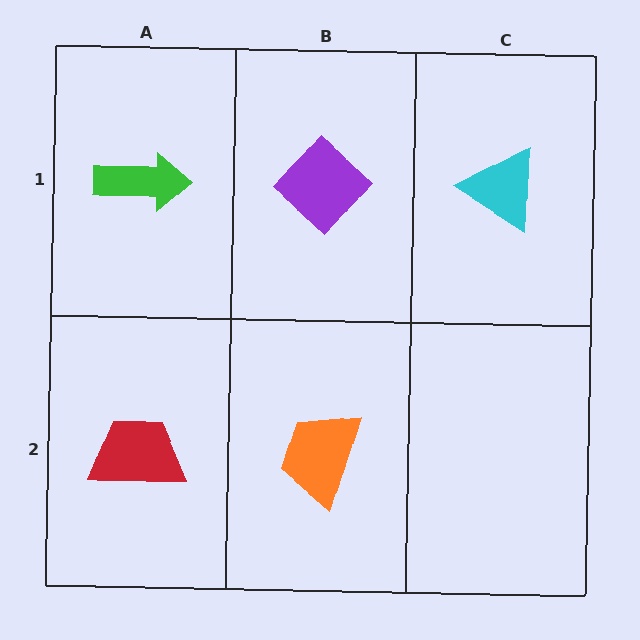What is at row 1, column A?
A green arrow.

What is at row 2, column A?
A red trapezoid.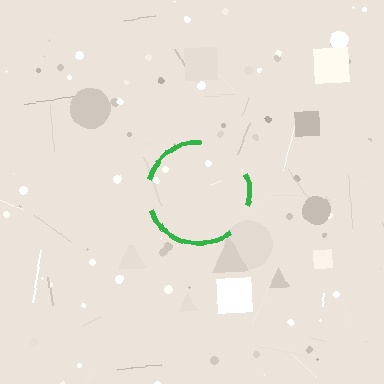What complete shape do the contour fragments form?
The contour fragments form a circle.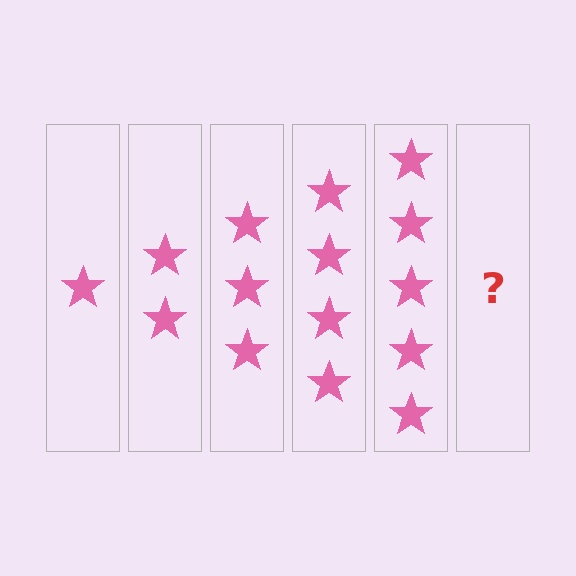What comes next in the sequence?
The next element should be 6 stars.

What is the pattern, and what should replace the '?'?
The pattern is that each step adds one more star. The '?' should be 6 stars.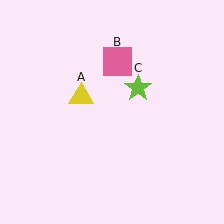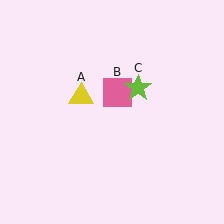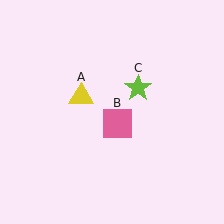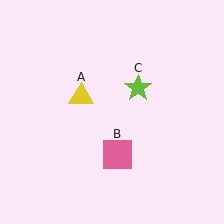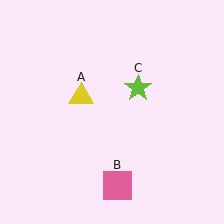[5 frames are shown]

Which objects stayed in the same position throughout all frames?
Yellow triangle (object A) and lime star (object C) remained stationary.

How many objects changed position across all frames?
1 object changed position: pink square (object B).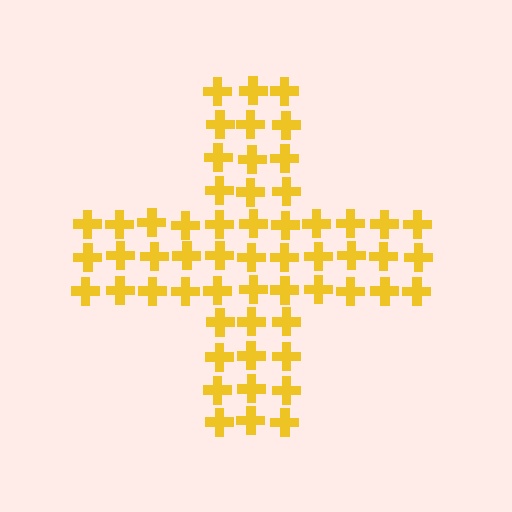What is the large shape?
The large shape is a cross.